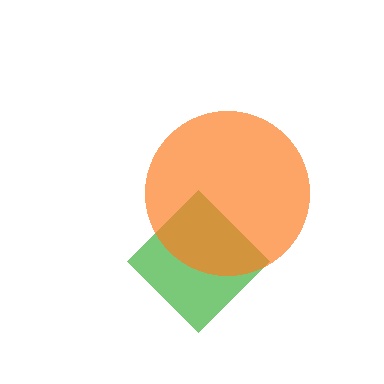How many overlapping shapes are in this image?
There are 2 overlapping shapes in the image.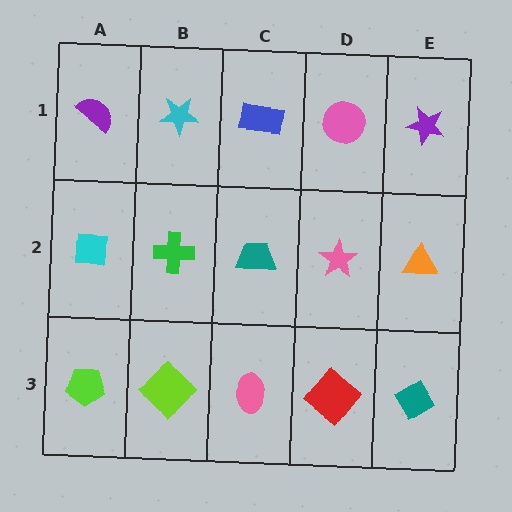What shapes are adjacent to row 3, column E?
An orange triangle (row 2, column E), a red diamond (row 3, column D).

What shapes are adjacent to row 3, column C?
A teal trapezoid (row 2, column C), a lime diamond (row 3, column B), a red diamond (row 3, column D).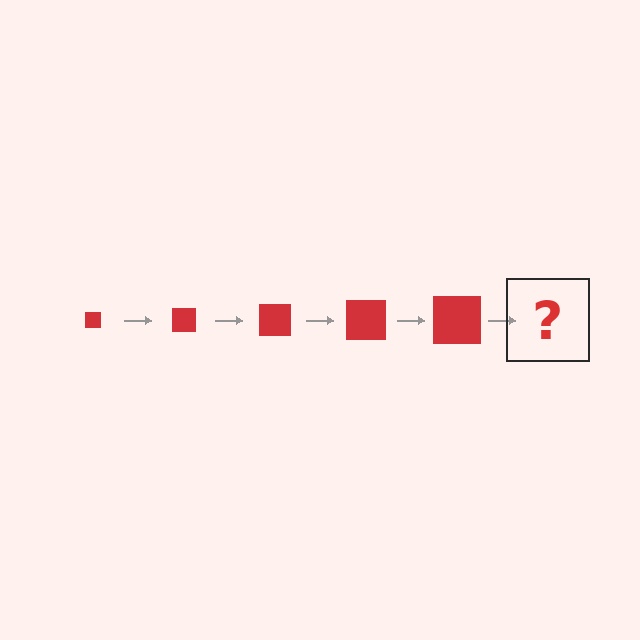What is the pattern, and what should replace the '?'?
The pattern is that the square gets progressively larger each step. The '?' should be a red square, larger than the previous one.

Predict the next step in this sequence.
The next step is a red square, larger than the previous one.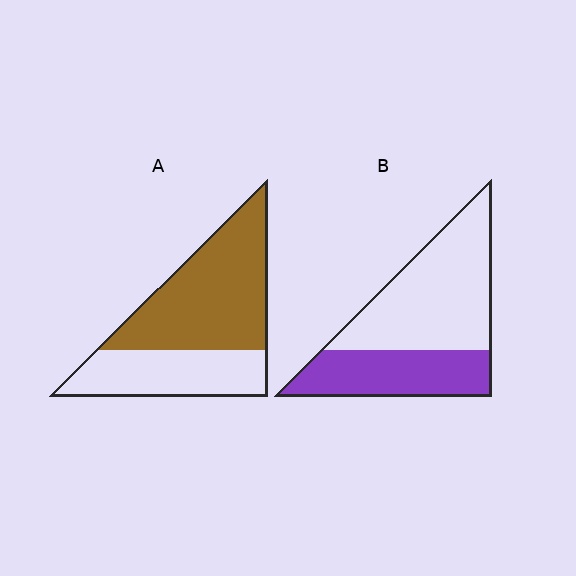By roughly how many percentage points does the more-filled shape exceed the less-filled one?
By roughly 25 percentage points (A over B).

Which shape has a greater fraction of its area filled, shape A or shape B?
Shape A.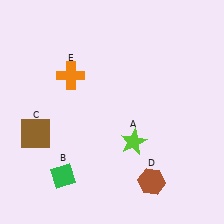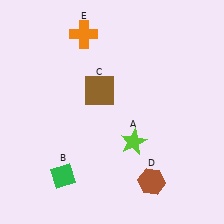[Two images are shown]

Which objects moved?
The objects that moved are: the brown square (C), the orange cross (E).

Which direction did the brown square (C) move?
The brown square (C) moved right.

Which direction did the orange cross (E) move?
The orange cross (E) moved up.